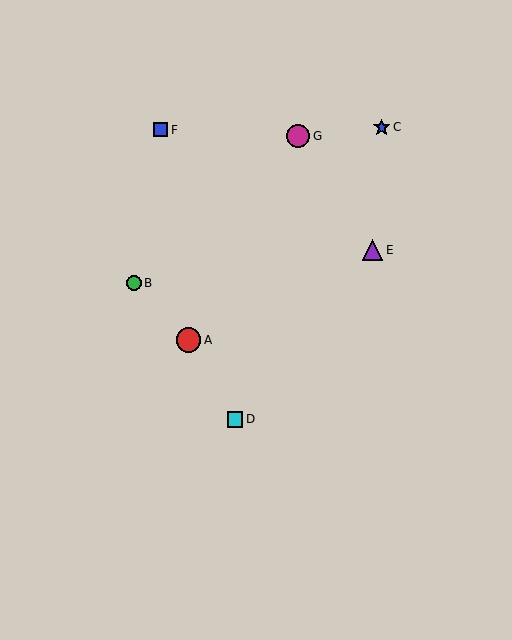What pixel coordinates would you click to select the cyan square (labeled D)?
Click at (235, 419) to select the cyan square D.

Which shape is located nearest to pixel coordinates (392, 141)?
The blue star (labeled C) at (382, 127) is nearest to that location.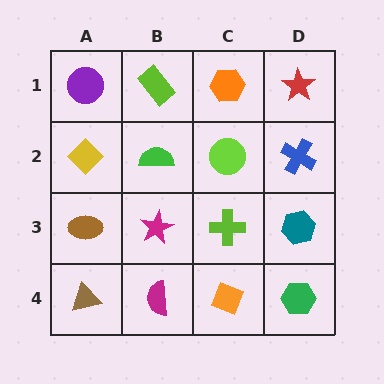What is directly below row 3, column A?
A brown triangle.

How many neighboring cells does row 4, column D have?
2.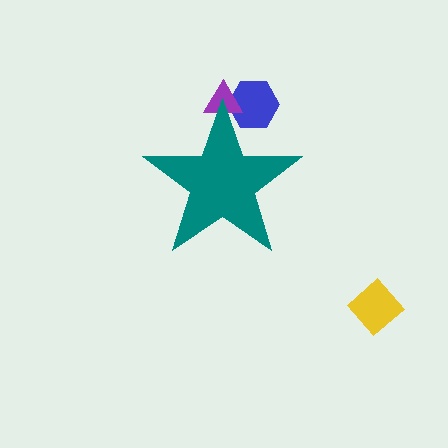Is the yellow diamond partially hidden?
No, the yellow diamond is fully visible.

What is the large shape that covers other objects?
A teal star.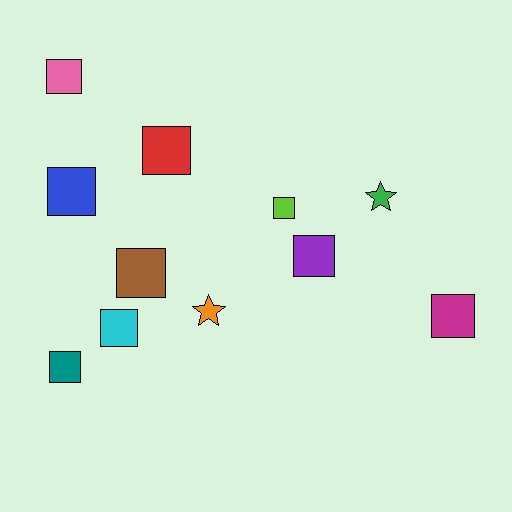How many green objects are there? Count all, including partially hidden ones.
There is 1 green object.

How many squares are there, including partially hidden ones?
There are 9 squares.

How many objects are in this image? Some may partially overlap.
There are 11 objects.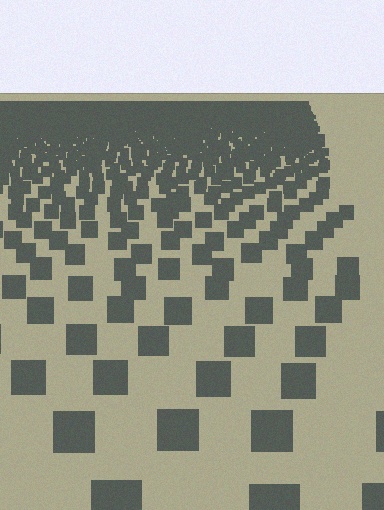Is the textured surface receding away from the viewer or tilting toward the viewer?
The surface is receding away from the viewer. Texture elements get smaller and denser toward the top.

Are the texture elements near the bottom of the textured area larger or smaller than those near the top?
Larger. Near the bottom, elements are closer to the viewer and appear at a bigger on-screen size.